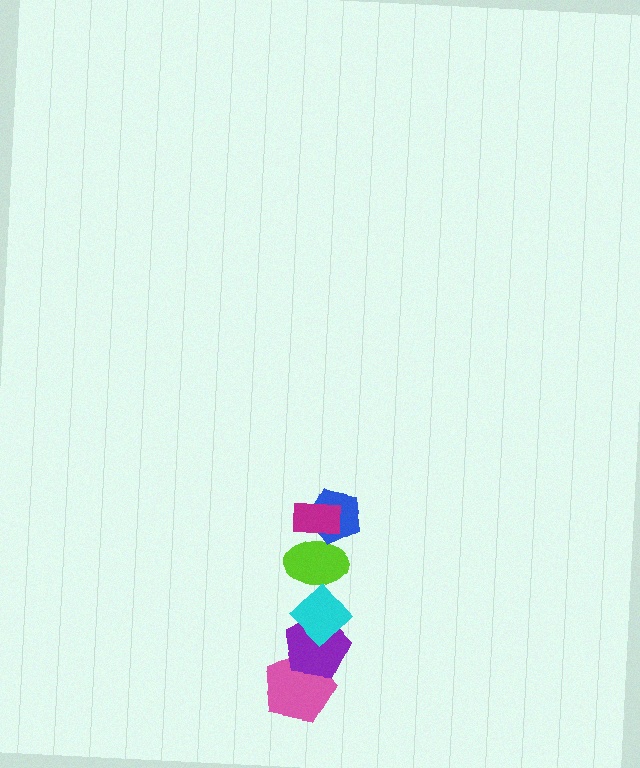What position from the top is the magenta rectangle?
The magenta rectangle is 1st from the top.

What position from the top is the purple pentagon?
The purple pentagon is 5th from the top.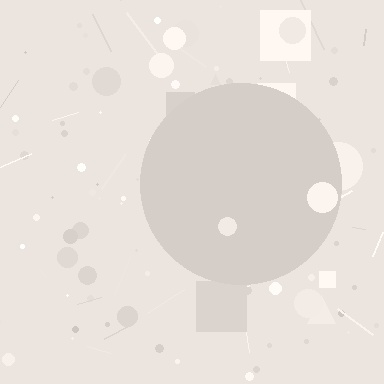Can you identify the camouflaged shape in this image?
The camouflaged shape is a circle.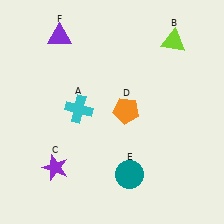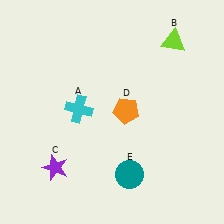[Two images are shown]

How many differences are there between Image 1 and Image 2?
There is 1 difference between the two images.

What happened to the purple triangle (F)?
The purple triangle (F) was removed in Image 2. It was in the top-left area of Image 1.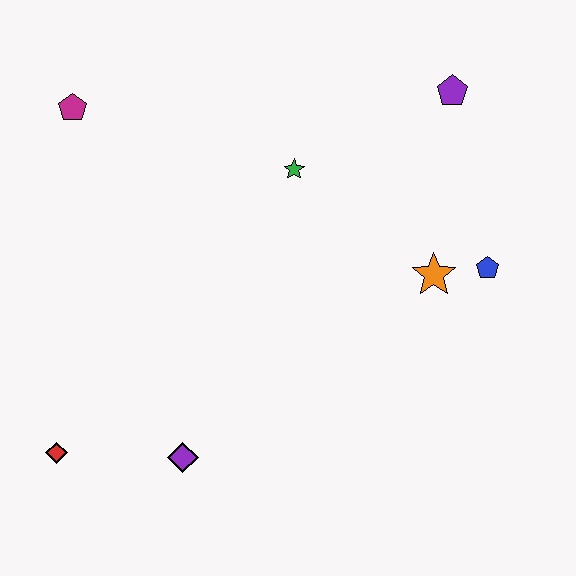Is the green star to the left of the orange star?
Yes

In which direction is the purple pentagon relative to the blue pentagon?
The purple pentagon is above the blue pentagon.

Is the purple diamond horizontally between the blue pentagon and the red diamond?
Yes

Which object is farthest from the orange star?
The red diamond is farthest from the orange star.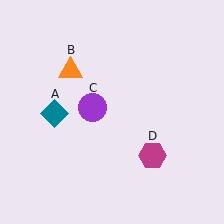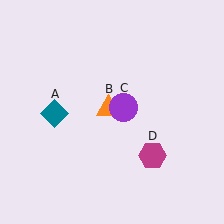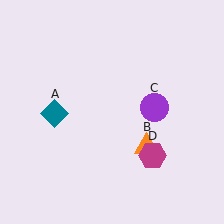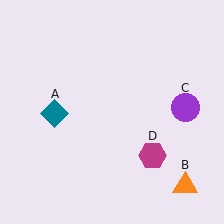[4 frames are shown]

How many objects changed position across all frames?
2 objects changed position: orange triangle (object B), purple circle (object C).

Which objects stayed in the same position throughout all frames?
Teal diamond (object A) and magenta hexagon (object D) remained stationary.